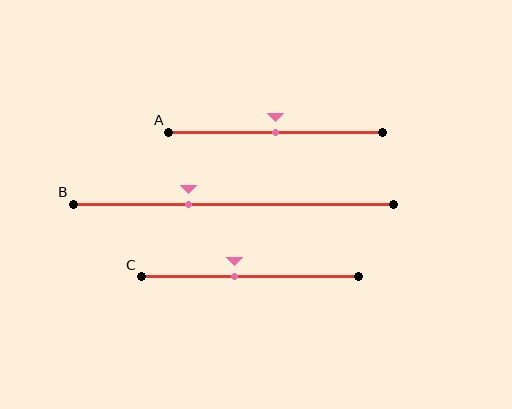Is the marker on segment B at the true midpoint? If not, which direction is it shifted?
No, the marker on segment B is shifted to the left by about 14% of the segment length.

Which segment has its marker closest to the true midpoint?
Segment A has its marker closest to the true midpoint.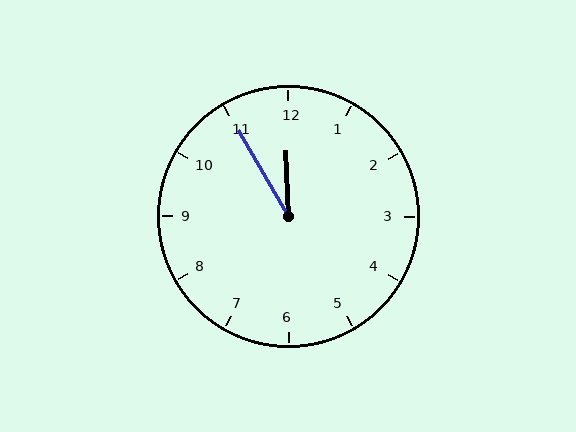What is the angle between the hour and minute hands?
Approximately 28 degrees.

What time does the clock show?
11:55.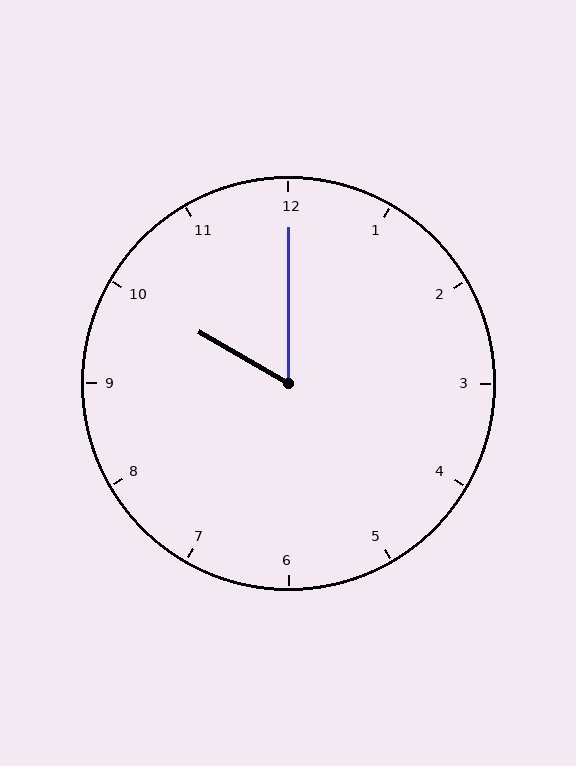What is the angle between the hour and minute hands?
Approximately 60 degrees.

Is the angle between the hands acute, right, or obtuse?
It is acute.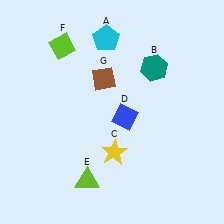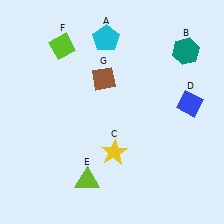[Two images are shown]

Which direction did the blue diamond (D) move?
The blue diamond (D) moved right.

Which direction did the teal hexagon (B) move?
The teal hexagon (B) moved right.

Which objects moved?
The objects that moved are: the teal hexagon (B), the blue diamond (D).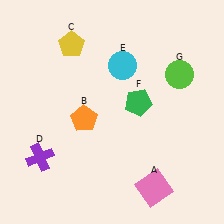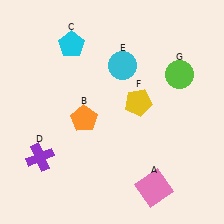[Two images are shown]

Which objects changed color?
C changed from yellow to cyan. F changed from green to yellow.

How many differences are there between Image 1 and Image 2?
There are 2 differences between the two images.